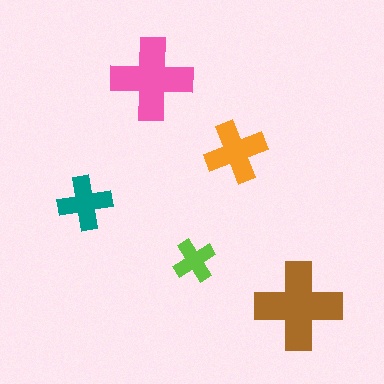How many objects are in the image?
There are 5 objects in the image.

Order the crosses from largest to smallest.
the brown one, the pink one, the orange one, the teal one, the lime one.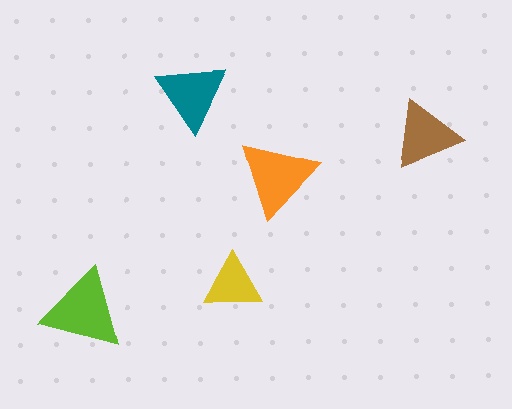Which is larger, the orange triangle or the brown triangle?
The orange one.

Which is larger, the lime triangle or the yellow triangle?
The lime one.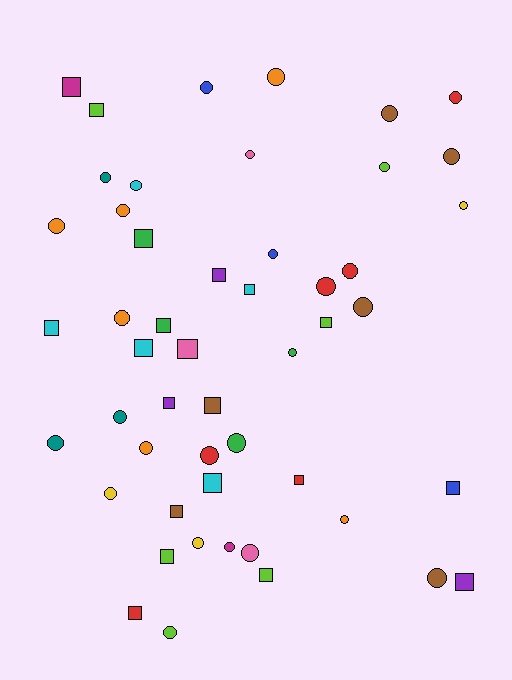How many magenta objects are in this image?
There are 2 magenta objects.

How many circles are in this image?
There are 30 circles.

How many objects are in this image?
There are 50 objects.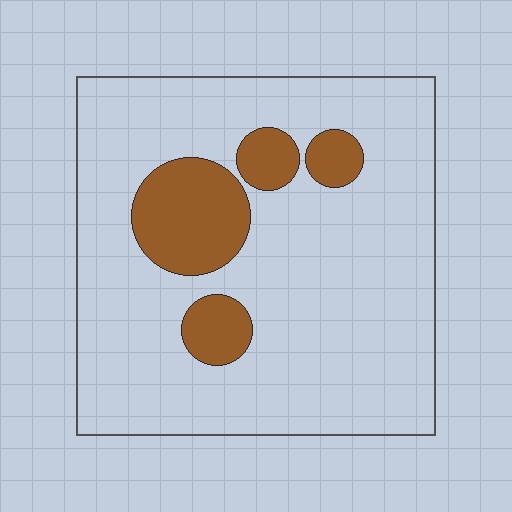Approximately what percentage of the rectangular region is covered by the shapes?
Approximately 15%.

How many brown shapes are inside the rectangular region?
4.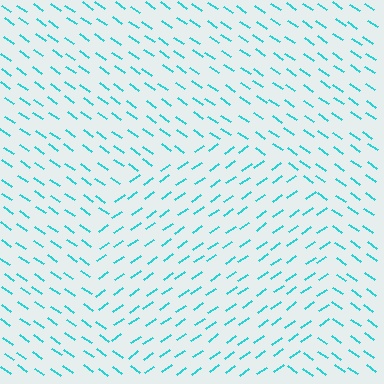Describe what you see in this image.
The image is filled with small cyan line segments. A circle region in the image has lines oriented differently from the surrounding lines, creating a visible texture boundary.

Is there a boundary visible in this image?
Yes, there is a texture boundary formed by a change in line orientation.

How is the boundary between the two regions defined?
The boundary is defined purely by a change in line orientation (approximately 70 degrees difference). All lines are the same color and thickness.